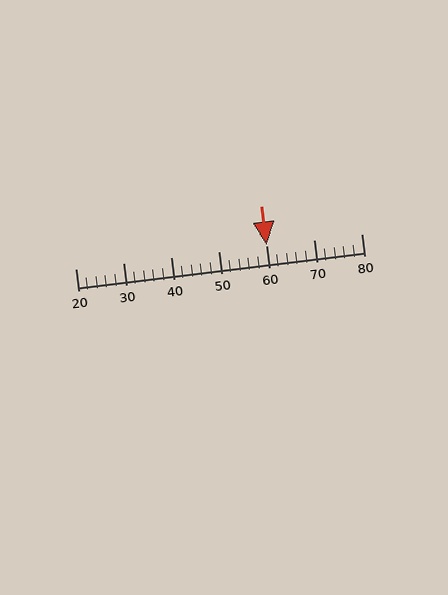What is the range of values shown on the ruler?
The ruler shows values from 20 to 80.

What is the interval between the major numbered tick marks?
The major tick marks are spaced 10 units apart.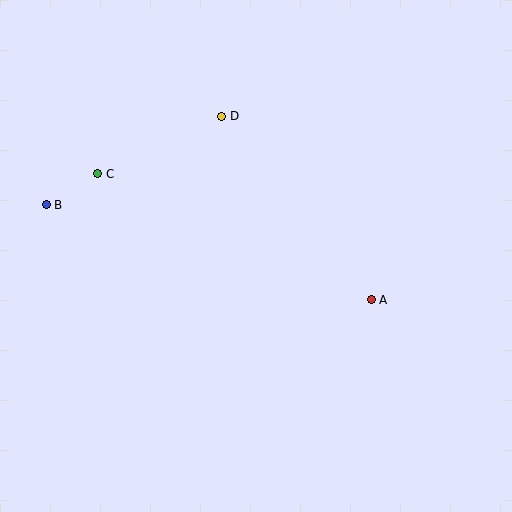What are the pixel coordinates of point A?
Point A is at (371, 300).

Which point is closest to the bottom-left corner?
Point B is closest to the bottom-left corner.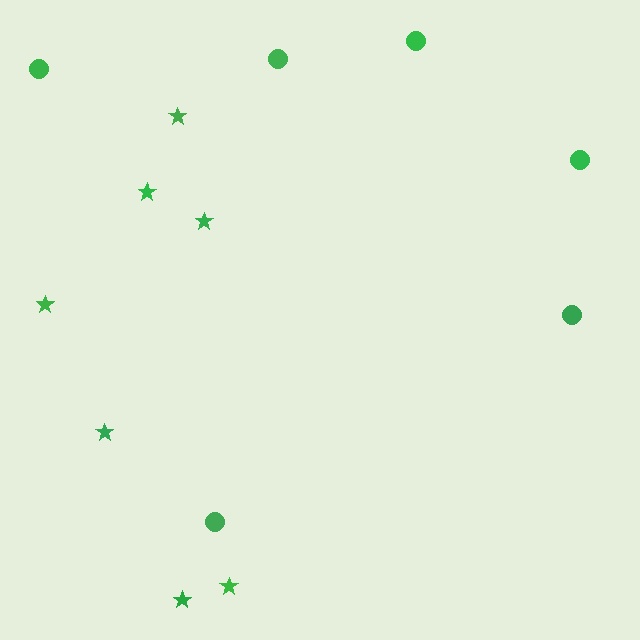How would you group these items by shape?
There are 2 groups: one group of stars (7) and one group of circles (6).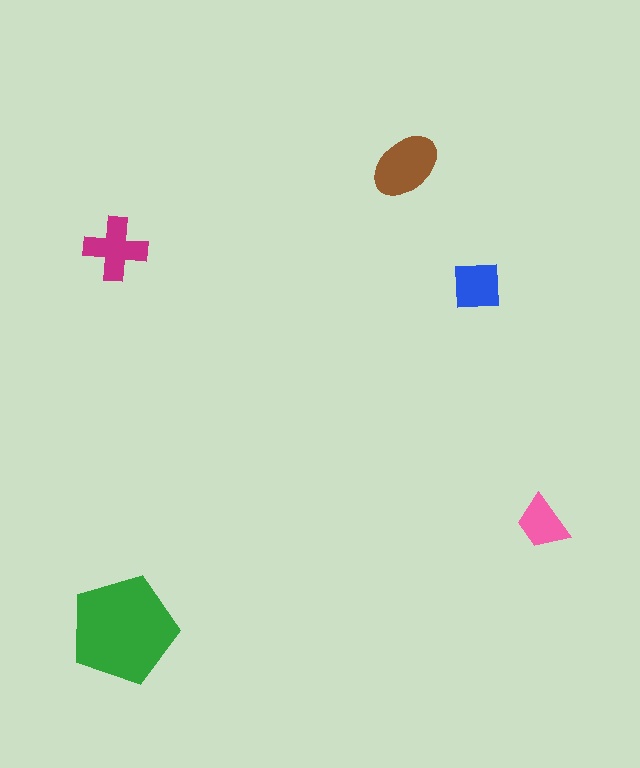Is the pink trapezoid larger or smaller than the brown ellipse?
Smaller.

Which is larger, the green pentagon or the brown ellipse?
The green pentagon.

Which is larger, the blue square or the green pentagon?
The green pentagon.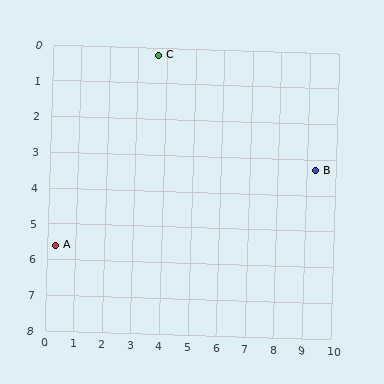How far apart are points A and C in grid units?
Points A and C are about 6.4 grid units apart.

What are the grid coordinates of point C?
Point C is at approximately (3.7, 0.2).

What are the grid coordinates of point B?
Point B is at approximately (9.3, 3.3).